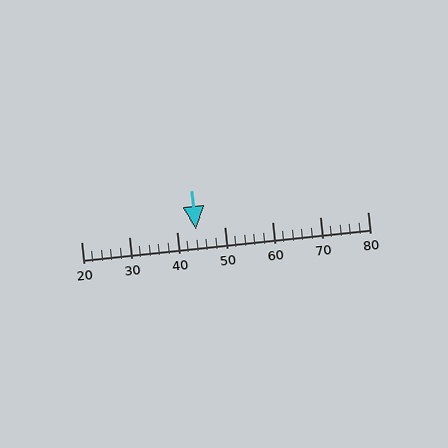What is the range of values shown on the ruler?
The ruler shows values from 20 to 80.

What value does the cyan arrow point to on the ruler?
The cyan arrow points to approximately 44.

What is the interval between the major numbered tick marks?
The major tick marks are spaced 10 units apart.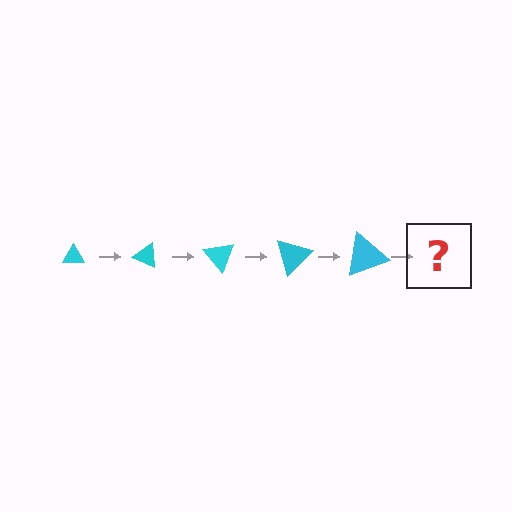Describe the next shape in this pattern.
It should be a triangle, larger than the previous one and rotated 125 degrees from the start.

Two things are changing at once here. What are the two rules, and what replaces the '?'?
The two rules are that the triangle grows larger each step and it rotates 25 degrees each step. The '?' should be a triangle, larger than the previous one and rotated 125 degrees from the start.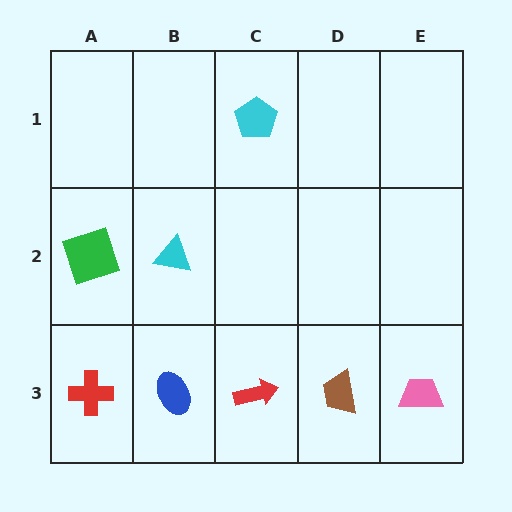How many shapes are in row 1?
1 shape.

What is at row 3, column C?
A red arrow.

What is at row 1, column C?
A cyan pentagon.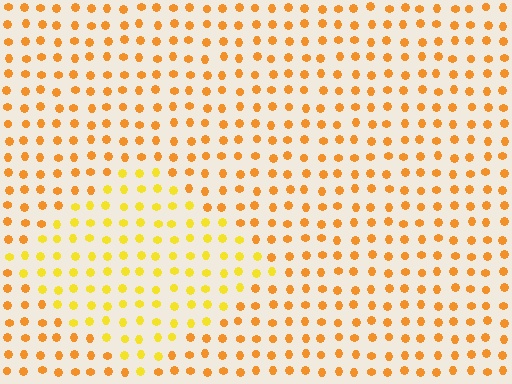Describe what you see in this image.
The image is filled with small orange elements in a uniform arrangement. A diamond-shaped region is visible where the elements are tinted to a slightly different hue, forming a subtle color boundary.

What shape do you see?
I see a diamond.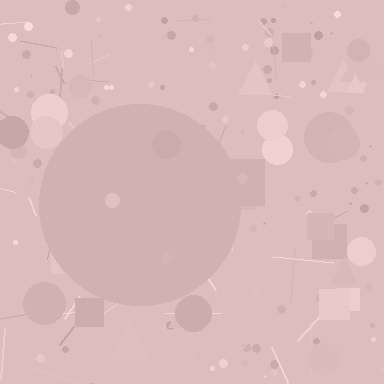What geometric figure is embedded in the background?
A circle is embedded in the background.